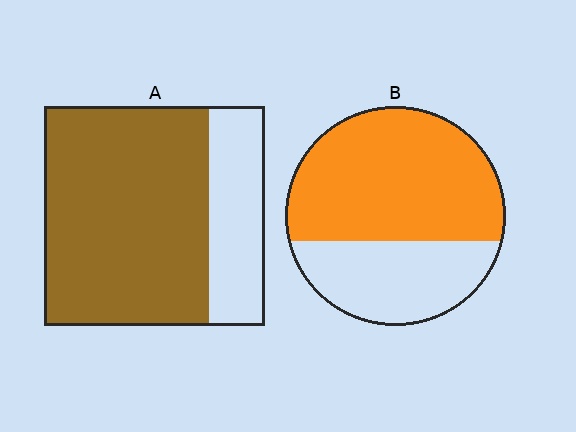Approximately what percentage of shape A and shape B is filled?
A is approximately 75% and B is approximately 65%.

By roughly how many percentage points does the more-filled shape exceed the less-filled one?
By roughly 10 percentage points (A over B).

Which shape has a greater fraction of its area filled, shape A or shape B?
Shape A.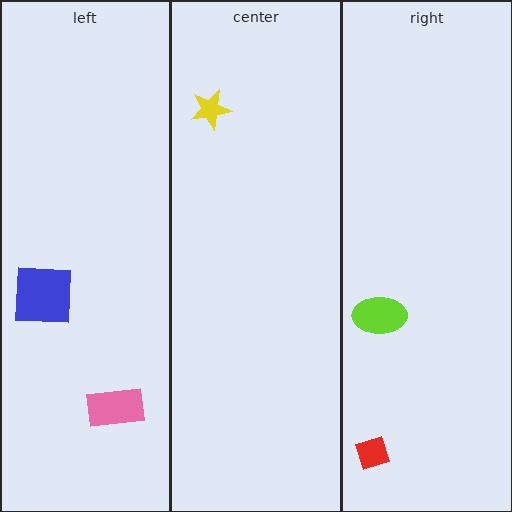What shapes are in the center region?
The yellow star.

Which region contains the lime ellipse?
The right region.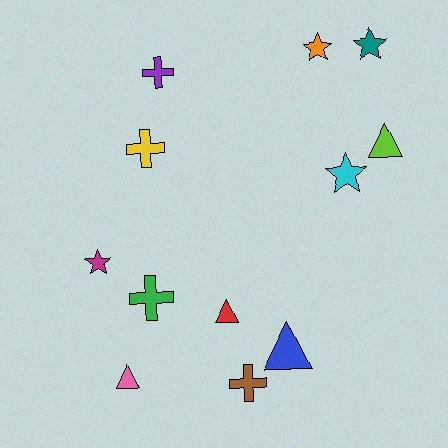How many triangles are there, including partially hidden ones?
There are 4 triangles.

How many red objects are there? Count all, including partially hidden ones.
There is 1 red object.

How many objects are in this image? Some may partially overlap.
There are 12 objects.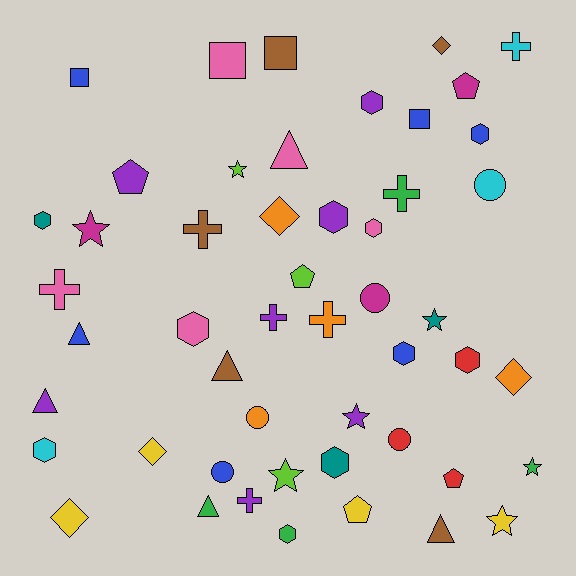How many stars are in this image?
There are 7 stars.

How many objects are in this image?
There are 50 objects.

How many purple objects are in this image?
There are 7 purple objects.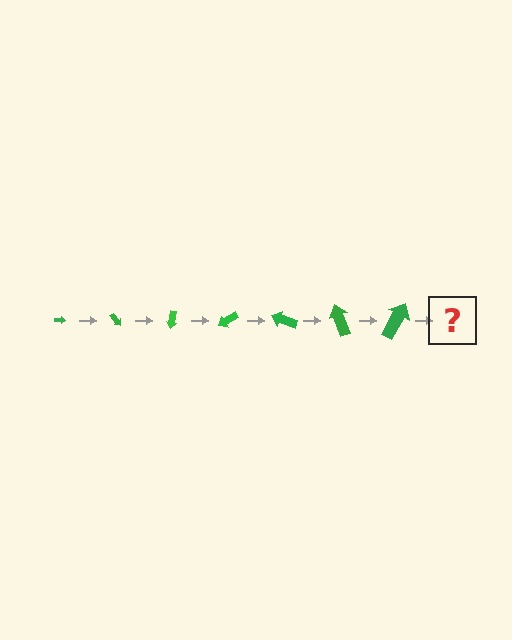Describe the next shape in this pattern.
It should be an arrow, larger than the previous one and rotated 350 degrees from the start.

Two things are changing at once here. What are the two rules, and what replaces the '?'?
The two rules are that the arrow grows larger each step and it rotates 50 degrees each step. The '?' should be an arrow, larger than the previous one and rotated 350 degrees from the start.